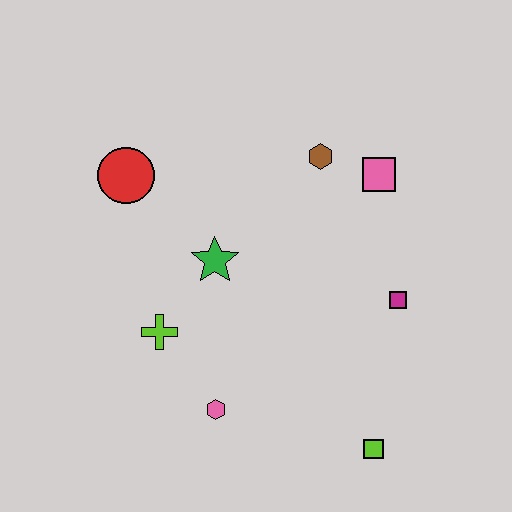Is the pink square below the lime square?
No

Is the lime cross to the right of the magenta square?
No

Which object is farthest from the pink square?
The pink hexagon is farthest from the pink square.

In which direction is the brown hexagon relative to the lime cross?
The brown hexagon is above the lime cross.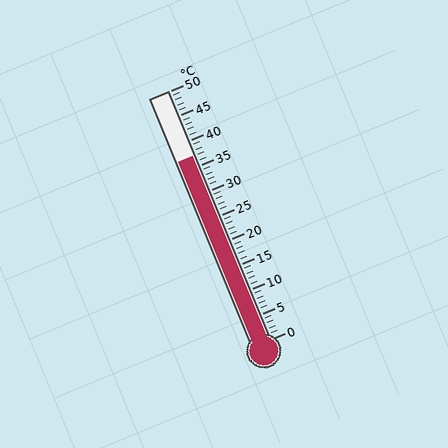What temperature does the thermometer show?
The thermometer shows approximately 37°C.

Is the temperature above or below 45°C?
The temperature is below 45°C.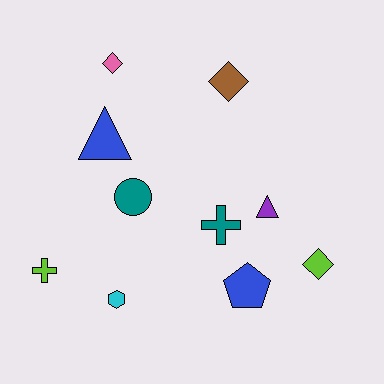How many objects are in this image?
There are 10 objects.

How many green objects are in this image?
There are no green objects.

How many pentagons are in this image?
There is 1 pentagon.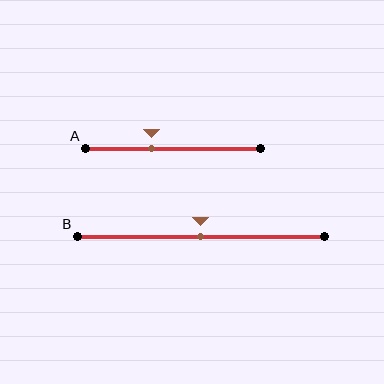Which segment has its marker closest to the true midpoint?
Segment B has its marker closest to the true midpoint.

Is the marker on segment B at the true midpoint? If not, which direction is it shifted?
Yes, the marker on segment B is at the true midpoint.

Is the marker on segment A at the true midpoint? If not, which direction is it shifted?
No, the marker on segment A is shifted to the left by about 12% of the segment length.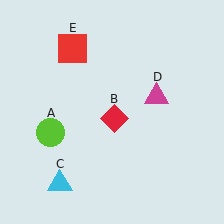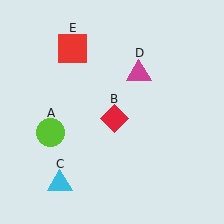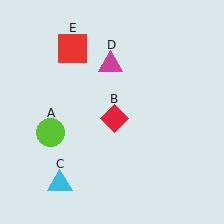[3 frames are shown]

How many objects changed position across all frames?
1 object changed position: magenta triangle (object D).